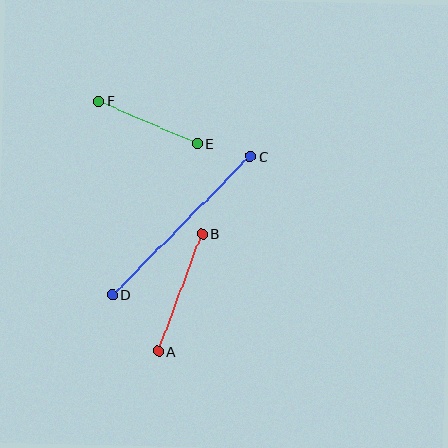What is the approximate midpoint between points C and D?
The midpoint is at approximately (181, 225) pixels.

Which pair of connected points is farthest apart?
Points C and D are farthest apart.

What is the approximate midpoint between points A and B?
The midpoint is at approximately (180, 292) pixels.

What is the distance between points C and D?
The distance is approximately 195 pixels.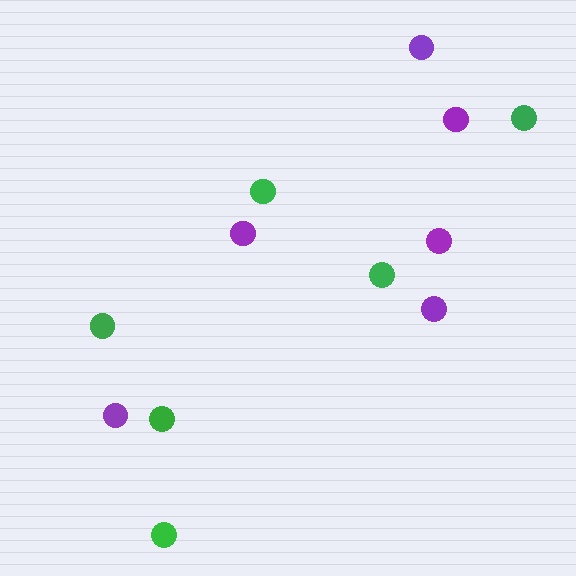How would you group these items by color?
There are 2 groups: one group of purple circles (6) and one group of green circles (6).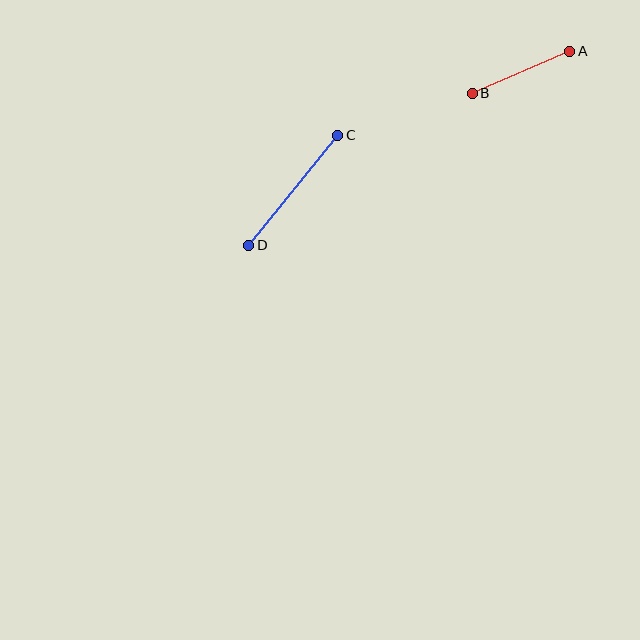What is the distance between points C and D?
The distance is approximately 142 pixels.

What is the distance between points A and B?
The distance is approximately 106 pixels.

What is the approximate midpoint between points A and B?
The midpoint is at approximately (521, 72) pixels.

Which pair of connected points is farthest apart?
Points C and D are farthest apart.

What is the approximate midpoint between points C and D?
The midpoint is at approximately (293, 190) pixels.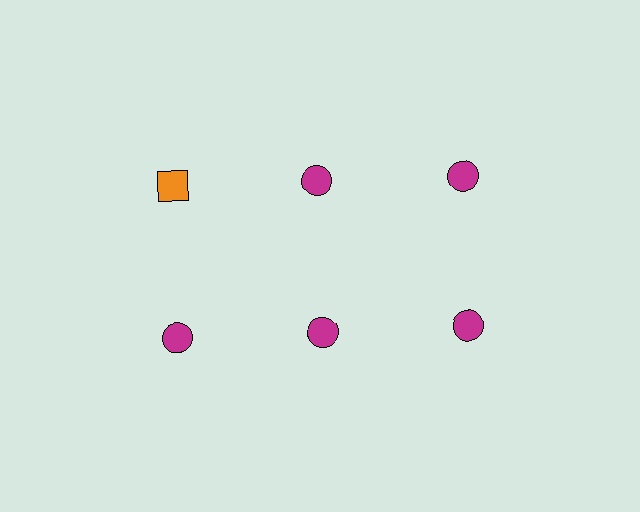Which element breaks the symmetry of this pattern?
The orange square in the top row, leftmost column breaks the symmetry. All other shapes are magenta circles.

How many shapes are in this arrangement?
There are 6 shapes arranged in a grid pattern.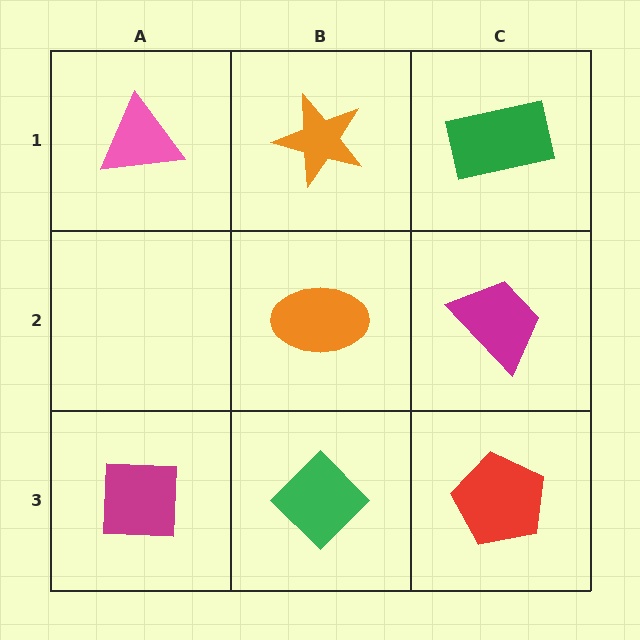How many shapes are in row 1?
3 shapes.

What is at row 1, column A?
A pink triangle.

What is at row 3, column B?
A green diamond.